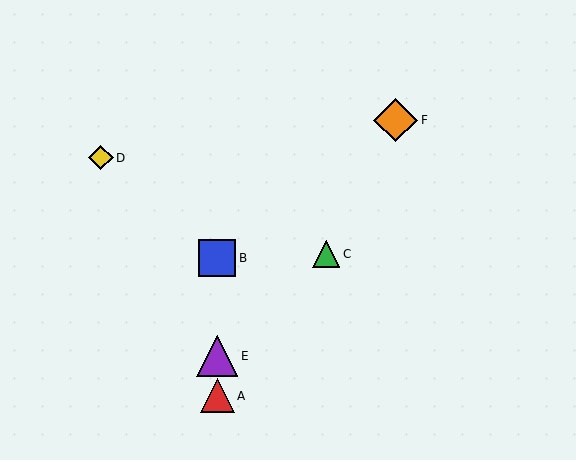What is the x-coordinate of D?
Object D is at x≈101.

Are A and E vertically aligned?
Yes, both are at x≈217.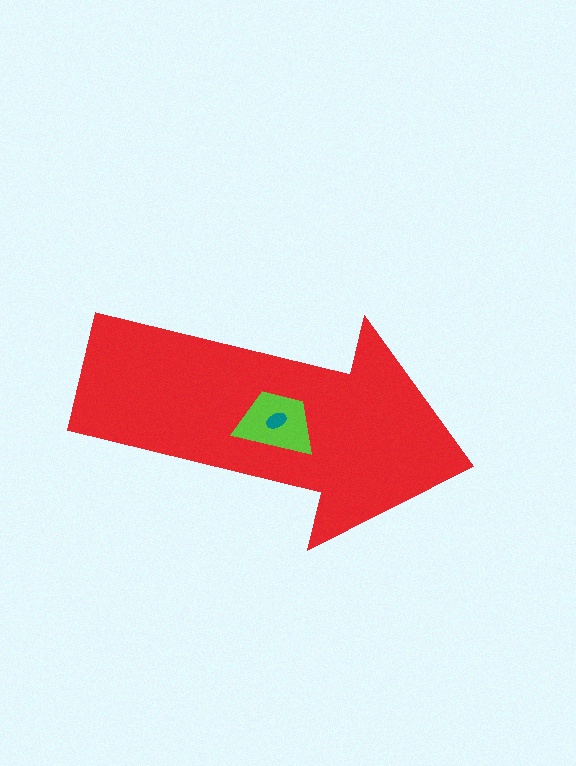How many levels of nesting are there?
3.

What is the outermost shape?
The red arrow.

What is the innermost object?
The teal ellipse.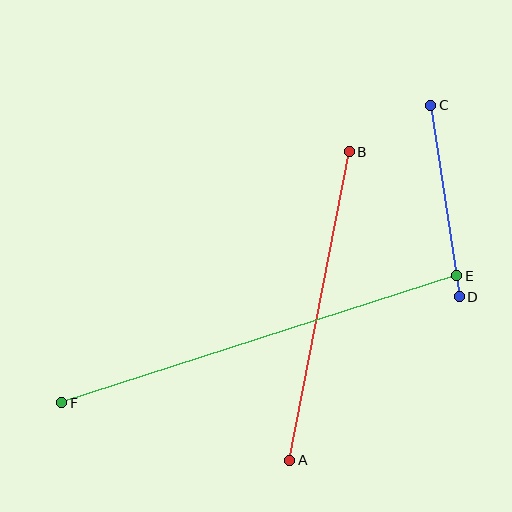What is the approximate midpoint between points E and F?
The midpoint is at approximately (259, 339) pixels.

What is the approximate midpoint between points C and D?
The midpoint is at approximately (445, 201) pixels.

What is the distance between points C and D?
The distance is approximately 194 pixels.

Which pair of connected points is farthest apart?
Points E and F are farthest apart.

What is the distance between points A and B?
The distance is approximately 314 pixels.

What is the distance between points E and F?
The distance is approximately 415 pixels.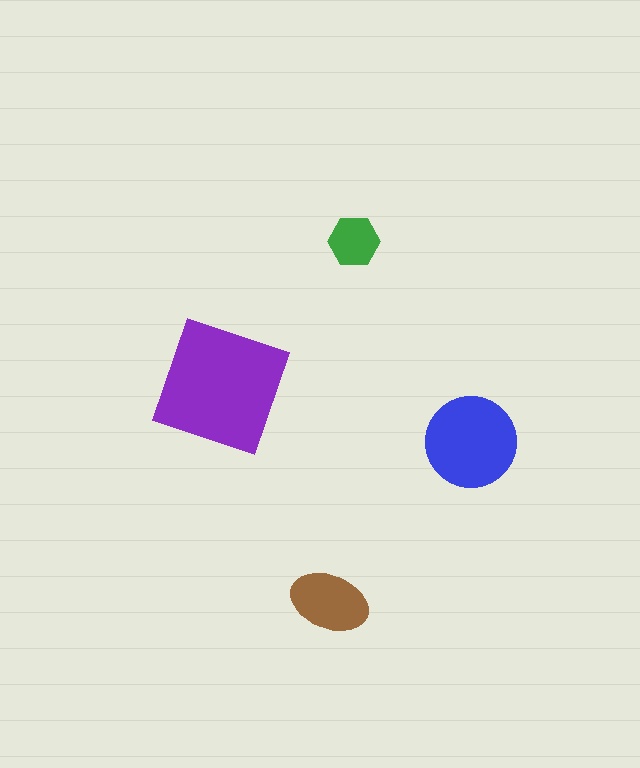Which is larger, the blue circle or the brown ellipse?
The blue circle.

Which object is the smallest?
The green hexagon.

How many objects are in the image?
There are 4 objects in the image.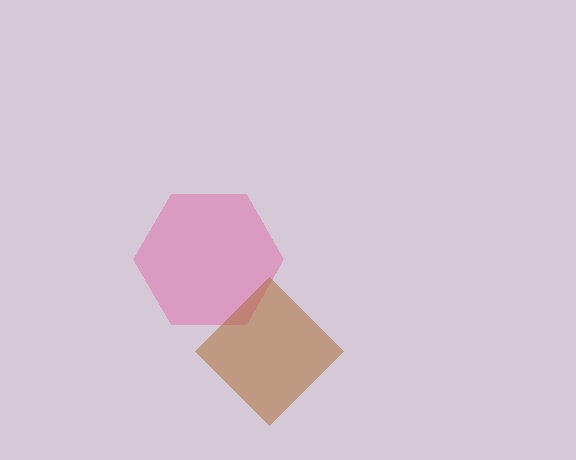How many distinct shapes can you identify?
There are 2 distinct shapes: a pink hexagon, a brown diamond.